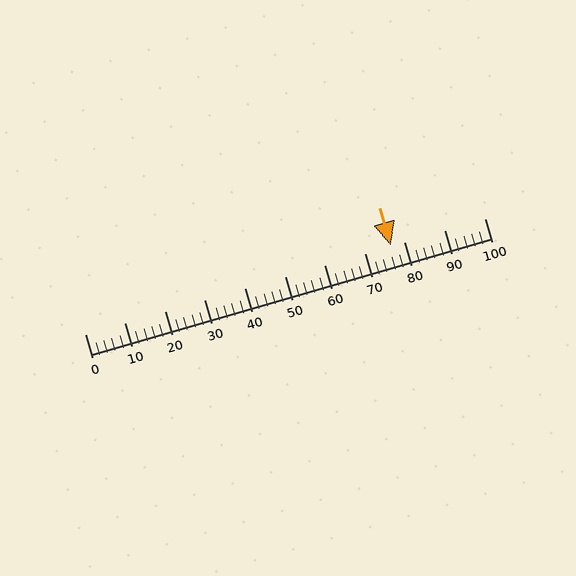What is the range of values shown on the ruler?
The ruler shows values from 0 to 100.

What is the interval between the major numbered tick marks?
The major tick marks are spaced 10 units apart.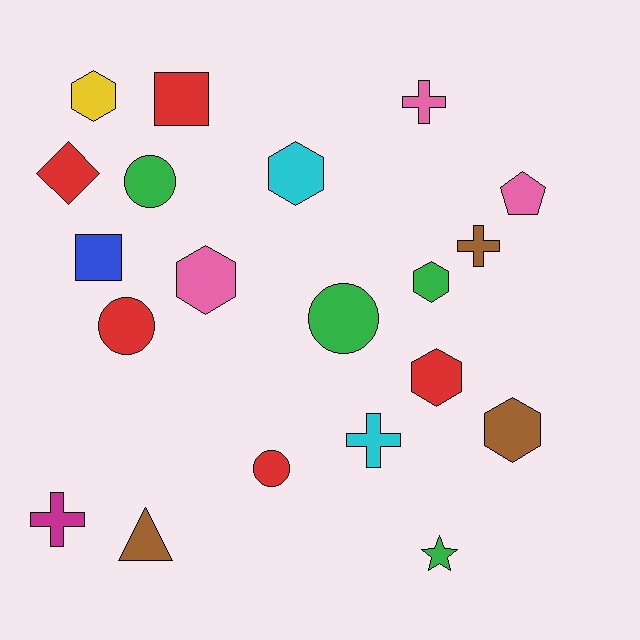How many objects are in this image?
There are 20 objects.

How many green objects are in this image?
There are 4 green objects.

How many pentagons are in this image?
There is 1 pentagon.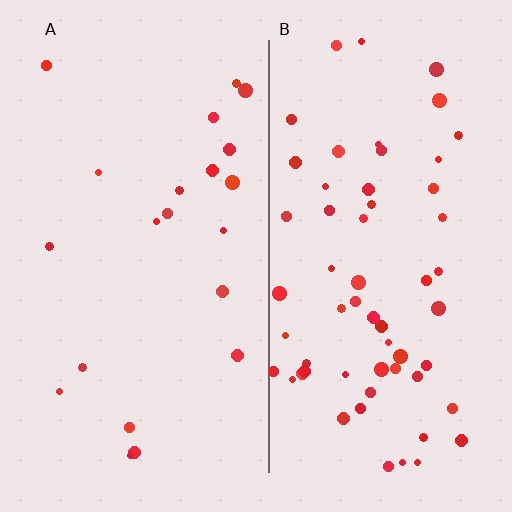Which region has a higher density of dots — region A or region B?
B (the right).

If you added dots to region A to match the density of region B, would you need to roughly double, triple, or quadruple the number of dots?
Approximately triple.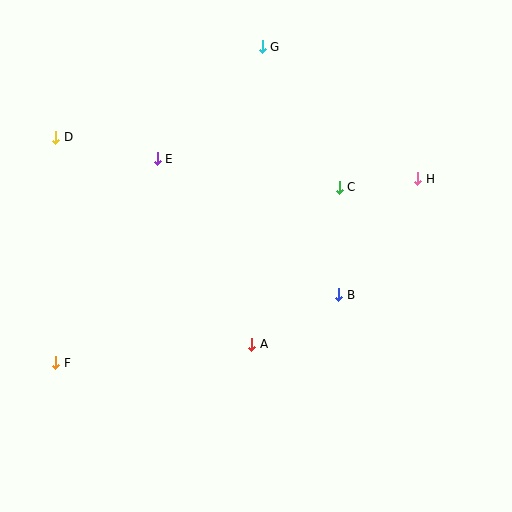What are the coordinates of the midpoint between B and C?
The midpoint between B and C is at (339, 241).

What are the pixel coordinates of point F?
Point F is at (56, 363).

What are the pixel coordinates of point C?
Point C is at (339, 187).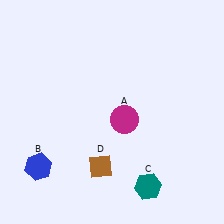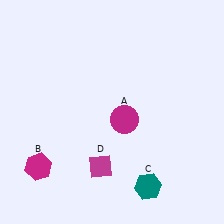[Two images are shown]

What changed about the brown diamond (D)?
In Image 1, D is brown. In Image 2, it changed to magenta.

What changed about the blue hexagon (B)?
In Image 1, B is blue. In Image 2, it changed to magenta.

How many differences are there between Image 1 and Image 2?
There are 2 differences between the two images.